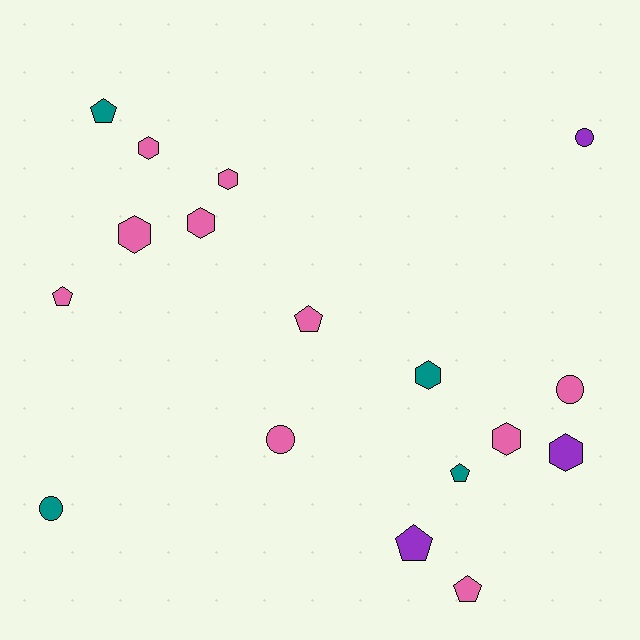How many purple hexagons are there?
There is 1 purple hexagon.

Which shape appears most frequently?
Hexagon, with 7 objects.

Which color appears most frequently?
Pink, with 10 objects.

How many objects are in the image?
There are 17 objects.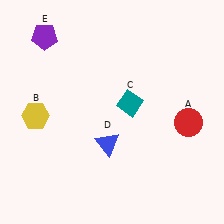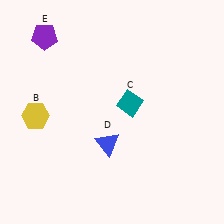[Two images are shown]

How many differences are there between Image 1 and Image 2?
There is 1 difference between the two images.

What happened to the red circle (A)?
The red circle (A) was removed in Image 2. It was in the bottom-right area of Image 1.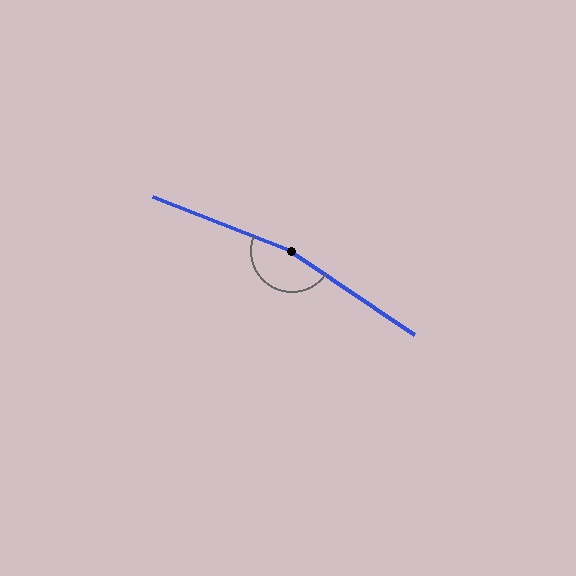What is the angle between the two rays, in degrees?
Approximately 167 degrees.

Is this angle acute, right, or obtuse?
It is obtuse.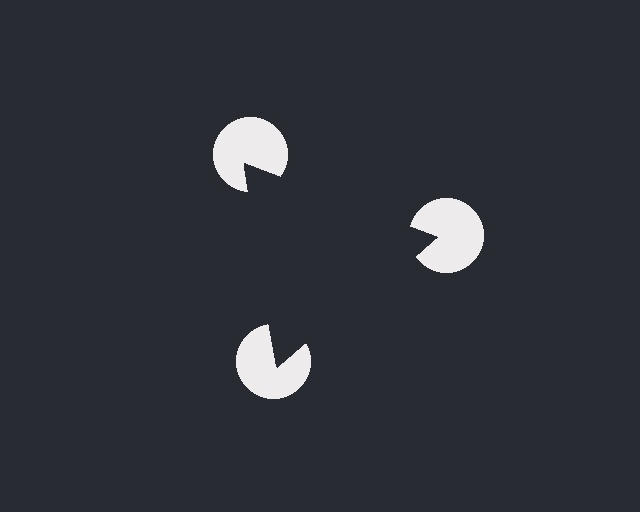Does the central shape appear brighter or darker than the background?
It typically appears slightly darker than the background, even though no actual brightness change is drawn.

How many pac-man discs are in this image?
There are 3 — one at each vertex of the illusory triangle.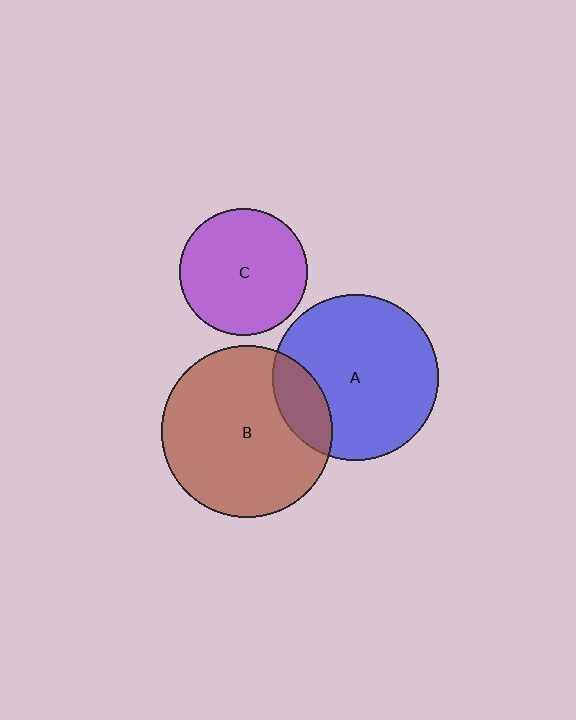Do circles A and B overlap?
Yes.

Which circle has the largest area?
Circle B (brown).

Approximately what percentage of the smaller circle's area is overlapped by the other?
Approximately 20%.